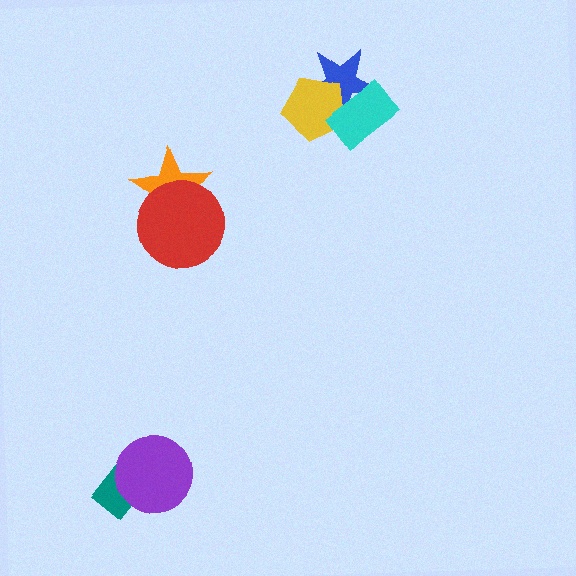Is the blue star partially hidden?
Yes, it is partially covered by another shape.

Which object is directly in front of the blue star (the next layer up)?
The yellow pentagon is directly in front of the blue star.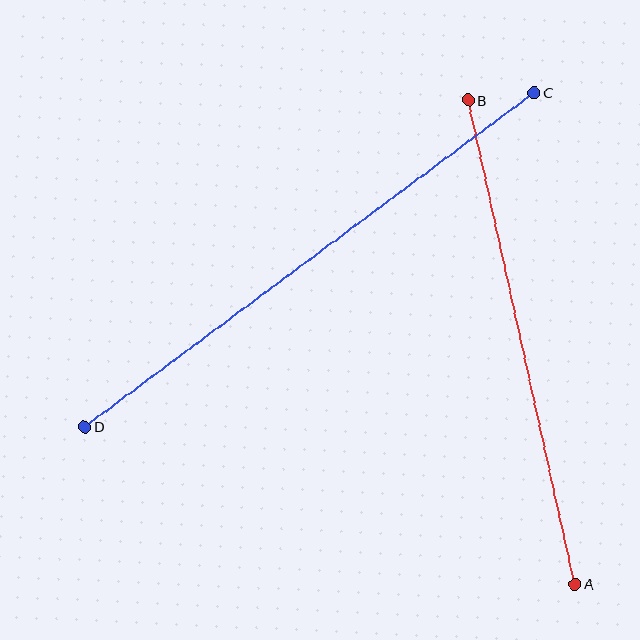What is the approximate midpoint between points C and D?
The midpoint is at approximately (310, 260) pixels.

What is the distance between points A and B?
The distance is approximately 496 pixels.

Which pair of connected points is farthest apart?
Points C and D are farthest apart.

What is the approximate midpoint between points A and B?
The midpoint is at approximately (522, 342) pixels.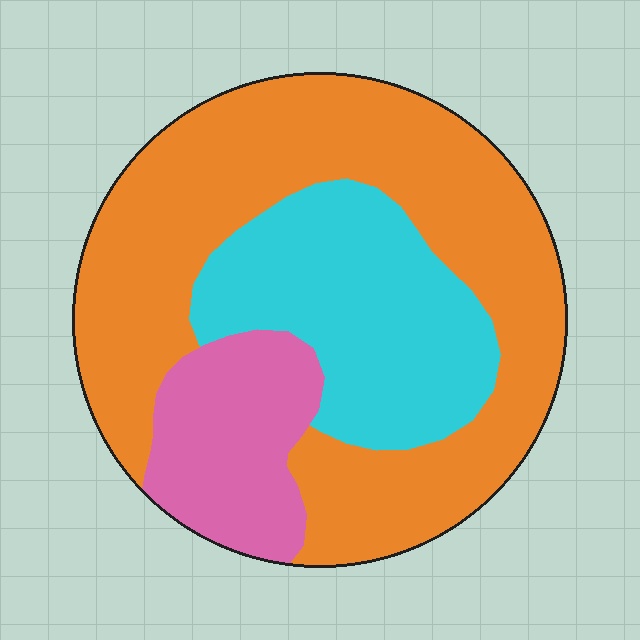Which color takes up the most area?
Orange, at roughly 55%.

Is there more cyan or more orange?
Orange.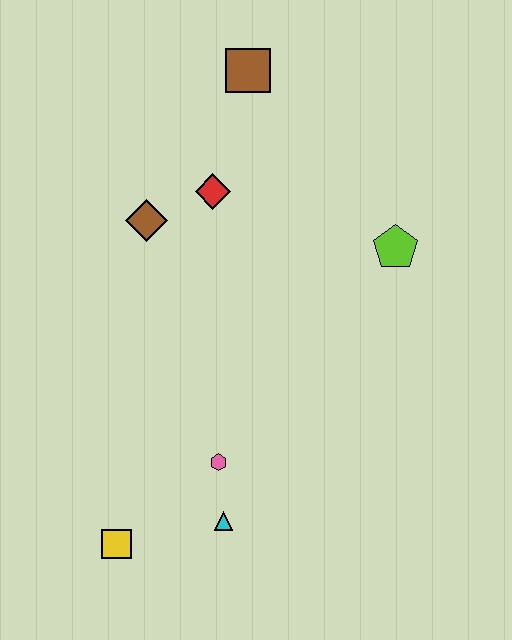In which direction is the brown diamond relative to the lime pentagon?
The brown diamond is to the left of the lime pentagon.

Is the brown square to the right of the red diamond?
Yes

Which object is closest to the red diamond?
The brown diamond is closest to the red diamond.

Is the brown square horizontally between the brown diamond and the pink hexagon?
No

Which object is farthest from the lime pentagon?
The yellow square is farthest from the lime pentagon.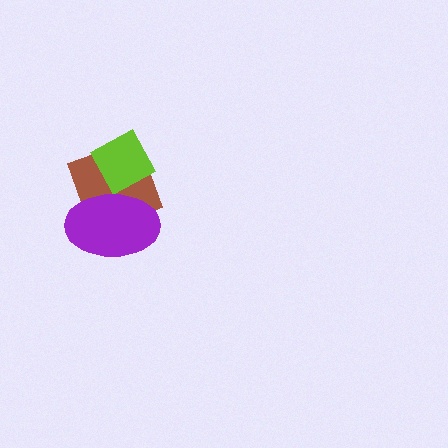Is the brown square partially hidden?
Yes, it is partially covered by another shape.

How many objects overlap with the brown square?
2 objects overlap with the brown square.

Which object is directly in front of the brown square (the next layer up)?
The lime diamond is directly in front of the brown square.